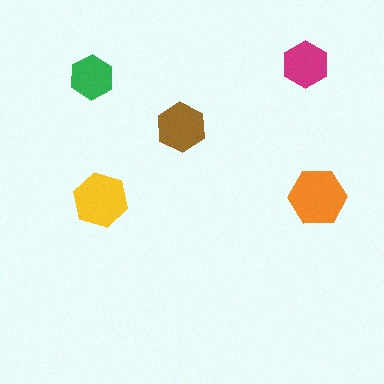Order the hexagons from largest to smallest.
the orange one, the yellow one, the brown one, the magenta one, the green one.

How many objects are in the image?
There are 5 objects in the image.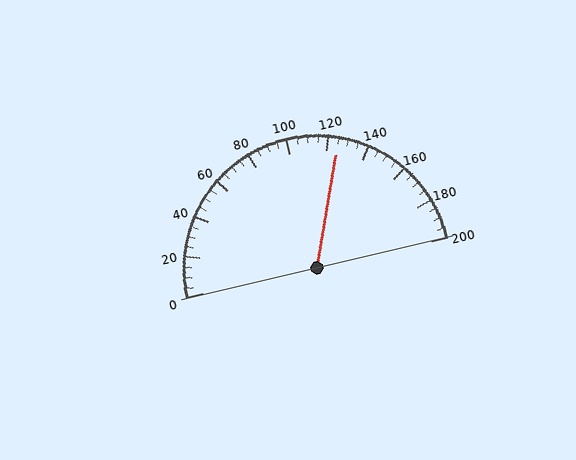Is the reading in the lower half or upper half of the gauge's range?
The reading is in the upper half of the range (0 to 200).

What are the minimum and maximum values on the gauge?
The gauge ranges from 0 to 200.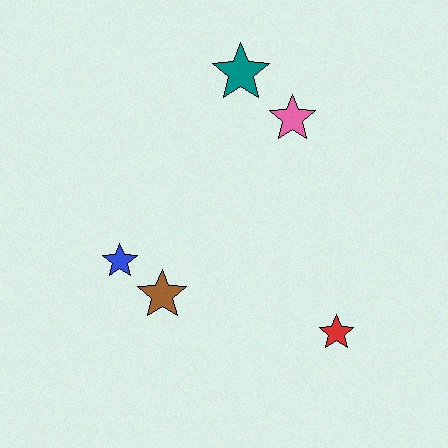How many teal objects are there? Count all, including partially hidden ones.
There is 1 teal object.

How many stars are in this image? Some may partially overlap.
There are 5 stars.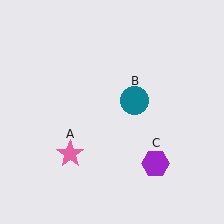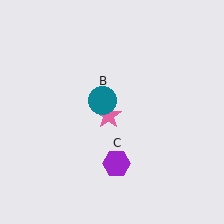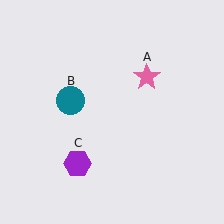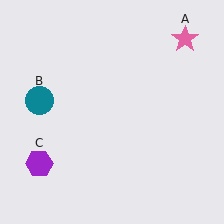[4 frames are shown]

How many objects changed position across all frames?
3 objects changed position: pink star (object A), teal circle (object B), purple hexagon (object C).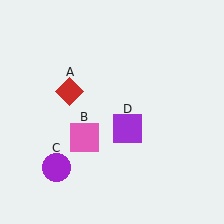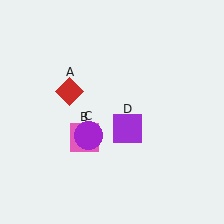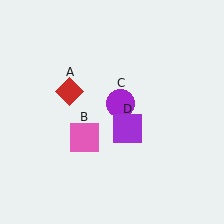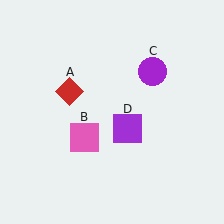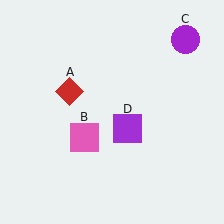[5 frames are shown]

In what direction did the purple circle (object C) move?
The purple circle (object C) moved up and to the right.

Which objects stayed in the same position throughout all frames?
Red diamond (object A) and pink square (object B) and purple square (object D) remained stationary.